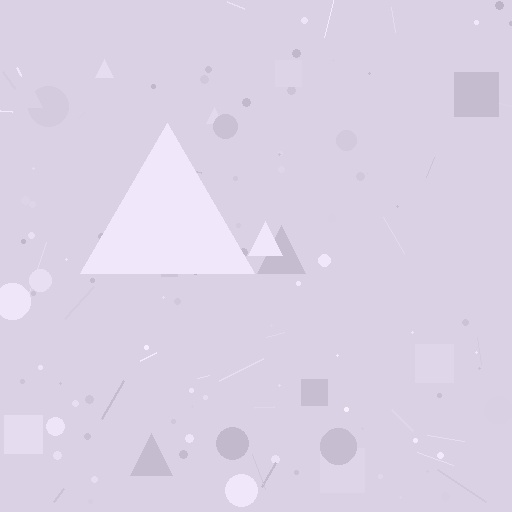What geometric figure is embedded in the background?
A triangle is embedded in the background.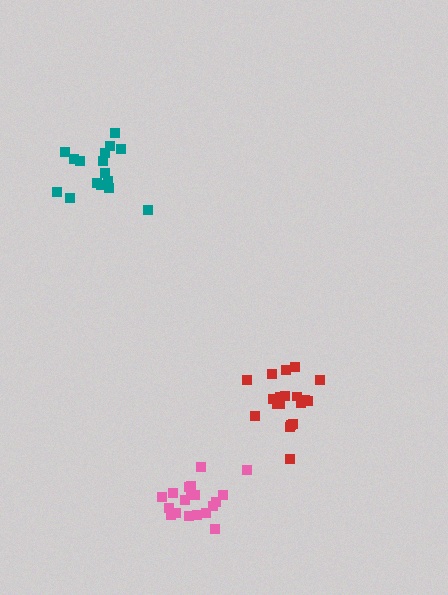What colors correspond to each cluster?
The clusters are colored: red, pink, teal.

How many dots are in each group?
Group 1: 19 dots, Group 2: 19 dots, Group 3: 16 dots (54 total).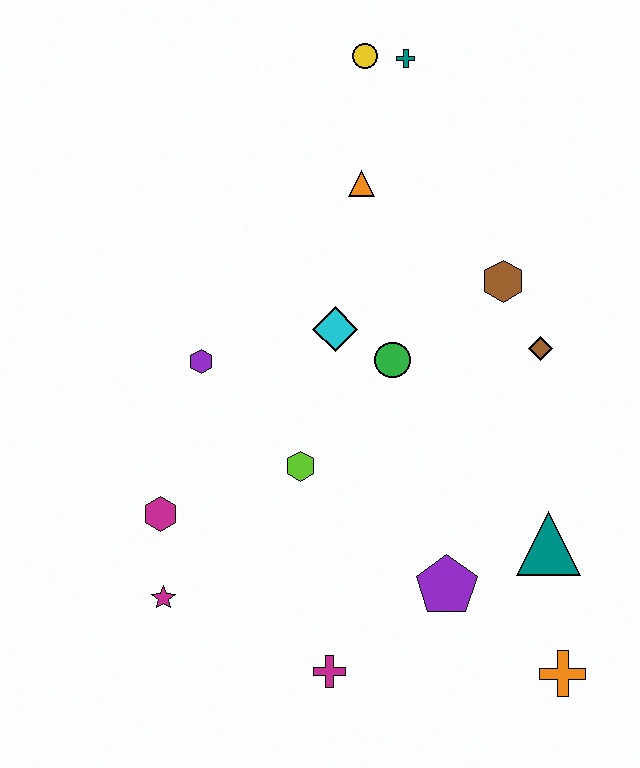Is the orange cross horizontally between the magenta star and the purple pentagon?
No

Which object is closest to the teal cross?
The yellow circle is closest to the teal cross.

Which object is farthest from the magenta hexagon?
The teal cross is farthest from the magenta hexagon.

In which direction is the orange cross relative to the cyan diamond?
The orange cross is below the cyan diamond.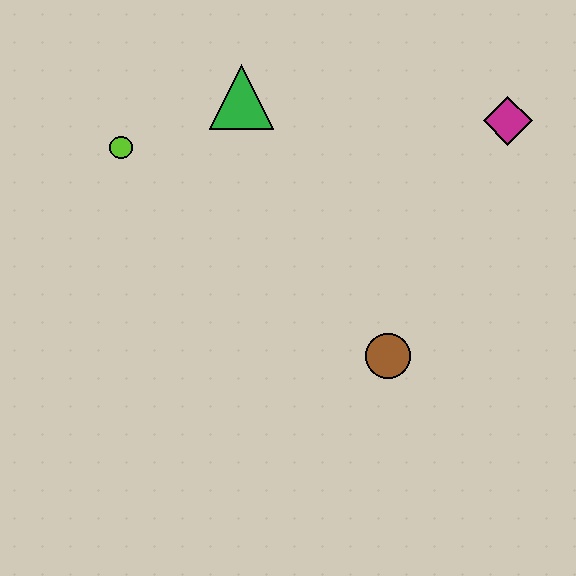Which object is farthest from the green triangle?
The brown circle is farthest from the green triangle.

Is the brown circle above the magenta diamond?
No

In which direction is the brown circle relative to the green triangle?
The brown circle is below the green triangle.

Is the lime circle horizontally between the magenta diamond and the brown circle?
No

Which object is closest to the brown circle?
The magenta diamond is closest to the brown circle.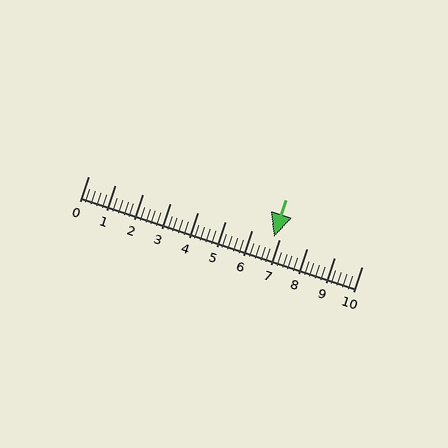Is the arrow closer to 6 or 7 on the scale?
The arrow is closer to 7.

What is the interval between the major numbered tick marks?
The major tick marks are spaced 1 units apart.